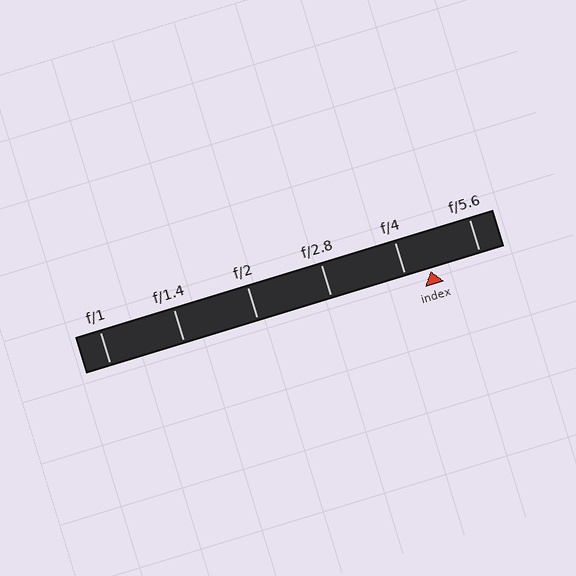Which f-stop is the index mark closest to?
The index mark is closest to f/4.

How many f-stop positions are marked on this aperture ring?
There are 6 f-stop positions marked.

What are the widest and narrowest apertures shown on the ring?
The widest aperture shown is f/1 and the narrowest is f/5.6.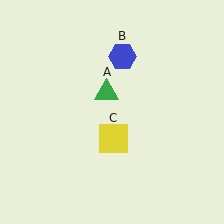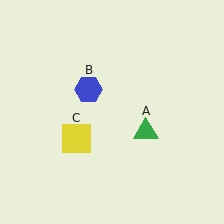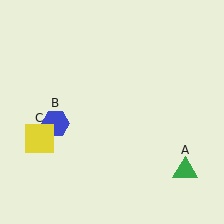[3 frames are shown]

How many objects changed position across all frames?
3 objects changed position: green triangle (object A), blue hexagon (object B), yellow square (object C).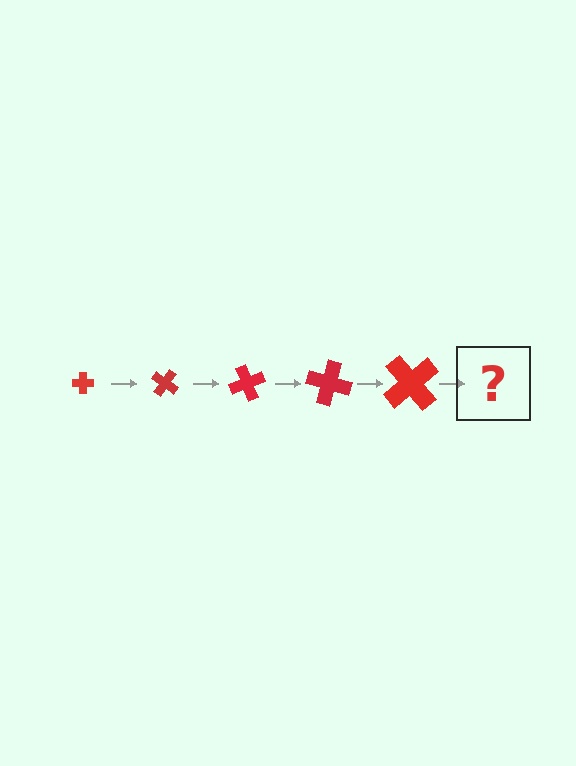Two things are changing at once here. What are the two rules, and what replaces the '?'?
The two rules are that the cross grows larger each step and it rotates 35 degrees each step. The '?' should be a cross, larger than the previous one and rotated 175 degrees from the start.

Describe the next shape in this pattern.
It should be a cross, larger than the previous one and rotated 175 degrees from the start.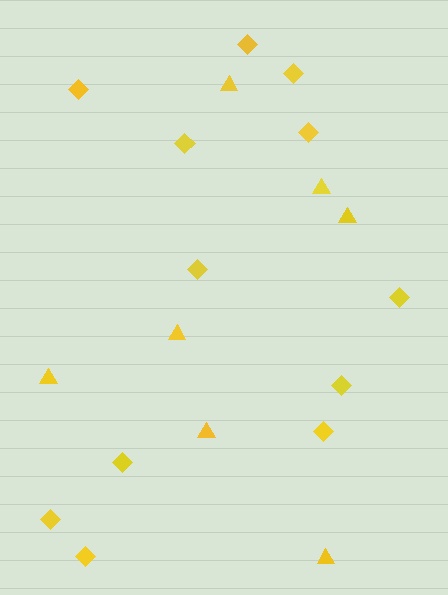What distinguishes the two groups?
There are 2 groups: one group of diamonds (12) and one group of triangles (7).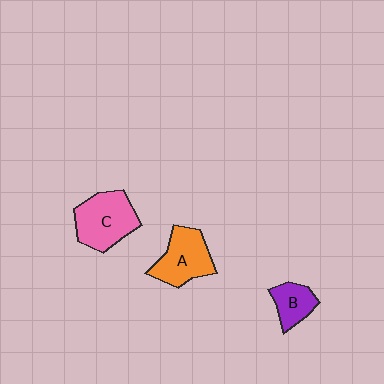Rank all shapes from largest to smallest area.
From largest to smallest: C (pink), A (orange), B (purple).